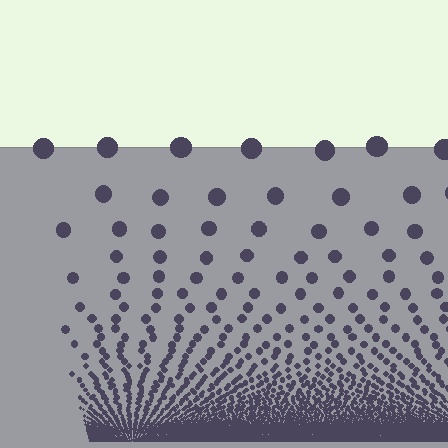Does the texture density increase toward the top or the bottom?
Density increases toward the bottom.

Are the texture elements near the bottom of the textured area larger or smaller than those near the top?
Smaller. The gradient is inverted — elements near the bottom are smaller and denser.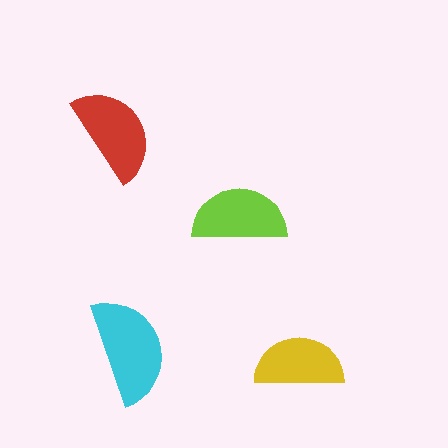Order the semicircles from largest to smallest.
the cyan one, the red one, the lime one, the yellow one.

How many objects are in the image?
There are 4 objects in the image.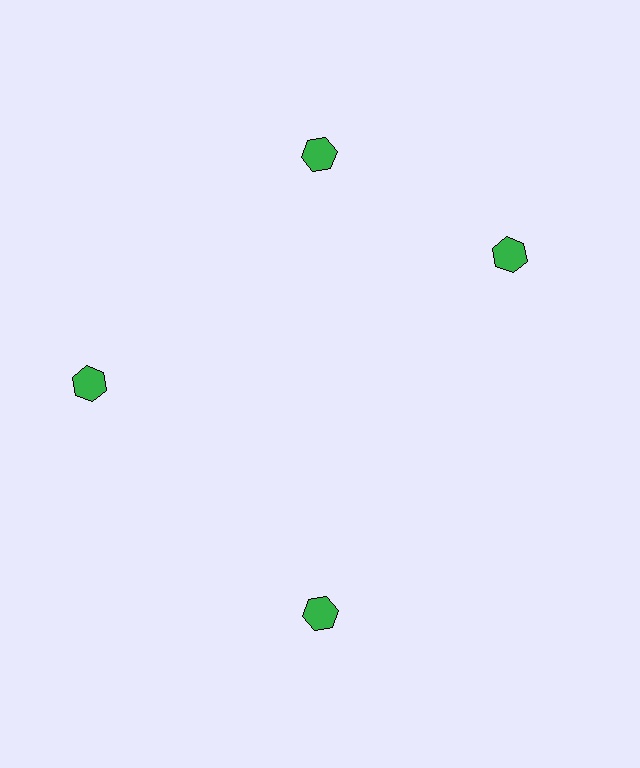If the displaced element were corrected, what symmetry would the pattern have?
It would have 4-fold rotational symmetry — the pattern would map onto itself every 90 degrees.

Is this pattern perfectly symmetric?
No. The 4 green hexagons are arranged in a ring, but one element near the 3 o'clock position is rotated out of alignment along the ring, breaking the 4-fold rotational symmetry.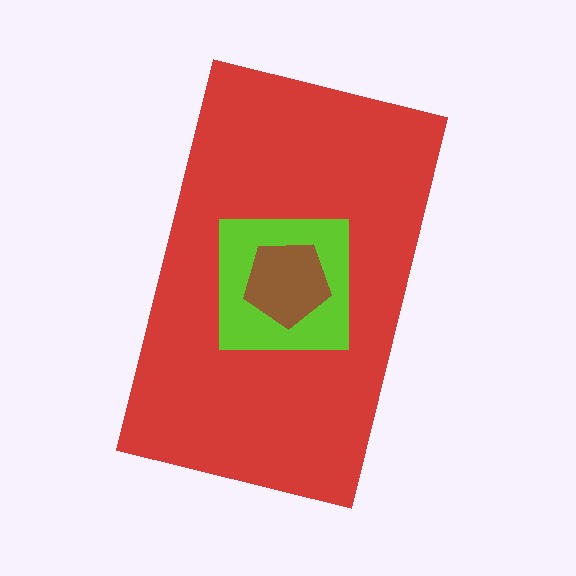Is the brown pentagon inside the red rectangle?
Yes.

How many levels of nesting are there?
3.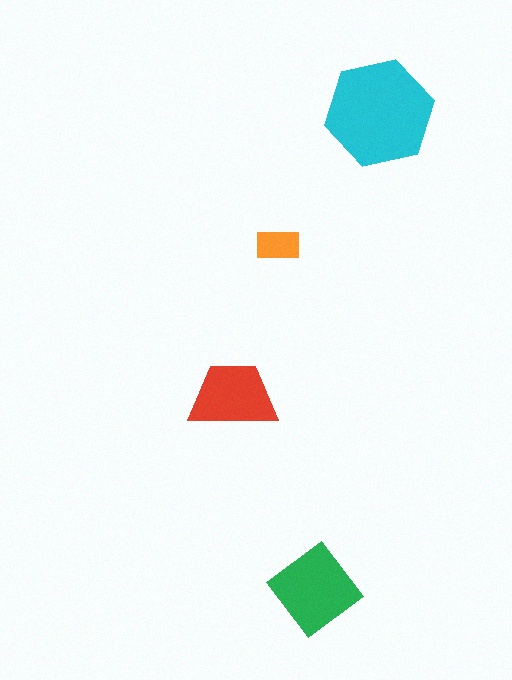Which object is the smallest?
The orange rectangle.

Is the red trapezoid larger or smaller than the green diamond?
Smaller.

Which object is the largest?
The cyan hexagon.